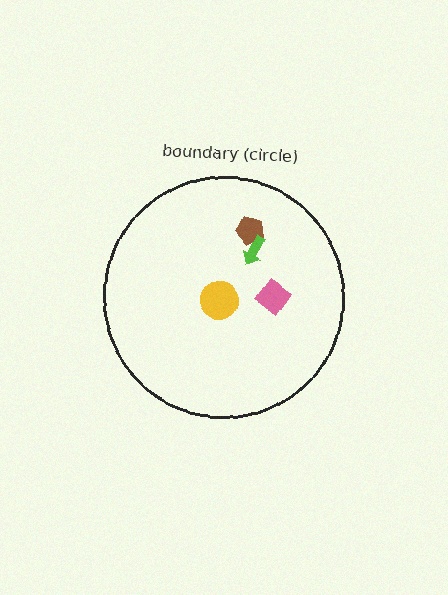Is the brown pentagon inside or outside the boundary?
Inside.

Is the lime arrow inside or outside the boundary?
Inside.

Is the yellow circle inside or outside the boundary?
Inside.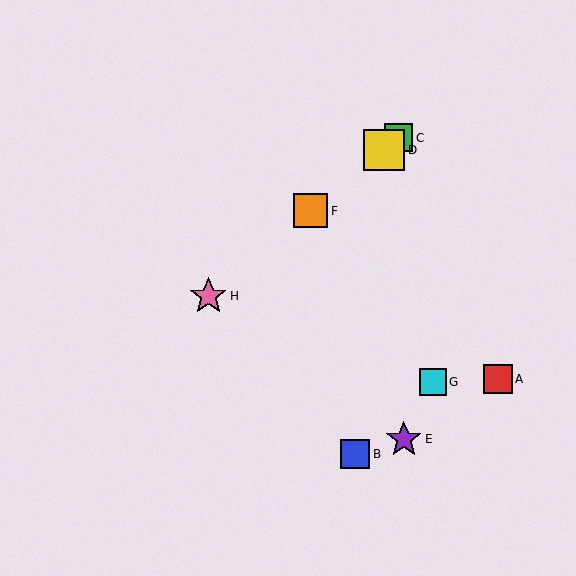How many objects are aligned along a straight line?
4 objects (C, D, F, H) are aligned along a straight line.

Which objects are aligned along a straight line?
Objects C, D, F, H are aligned along a straight line.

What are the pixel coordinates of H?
Object H is at (208, 296).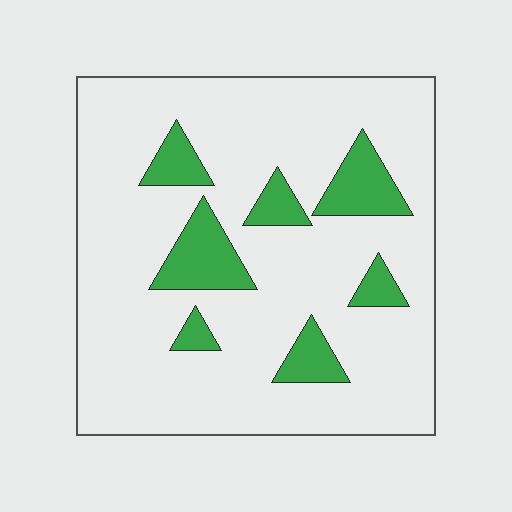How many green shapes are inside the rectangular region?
7.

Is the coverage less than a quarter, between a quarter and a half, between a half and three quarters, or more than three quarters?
Less than a quarter.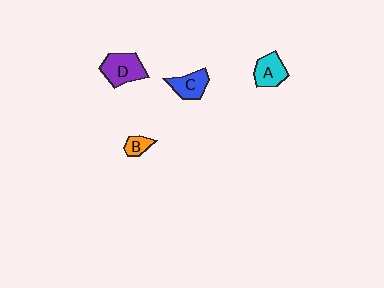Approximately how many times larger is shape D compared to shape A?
Approximately 1.3 times.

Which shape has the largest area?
Shape D (purple).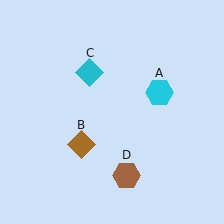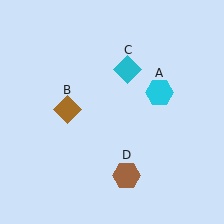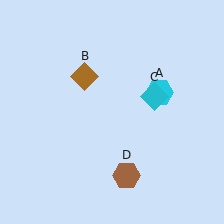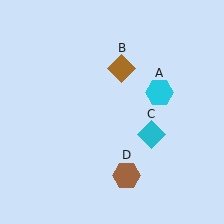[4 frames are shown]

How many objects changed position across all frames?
2 objects changed position: brown diamond (object B), cyan diamond (object C).